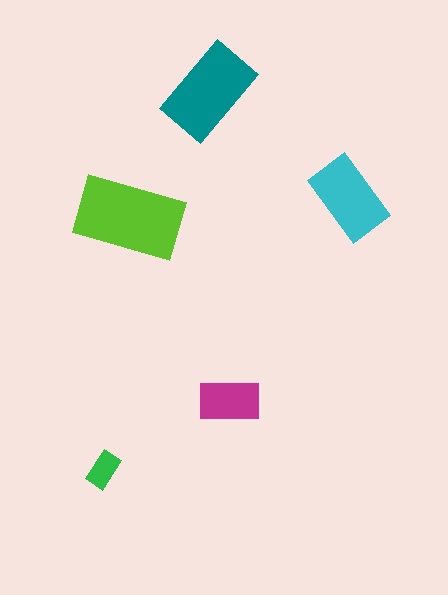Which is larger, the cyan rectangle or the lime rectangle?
The lime one.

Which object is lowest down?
The green rectangle is bottommost.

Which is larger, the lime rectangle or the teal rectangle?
The lime one.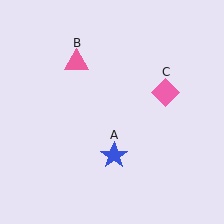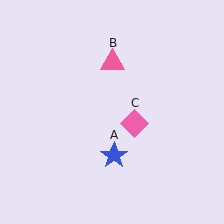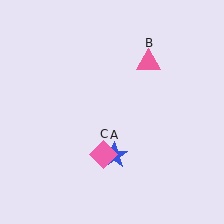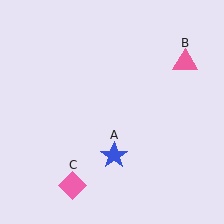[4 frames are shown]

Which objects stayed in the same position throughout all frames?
Blue star (object A) remained stationary.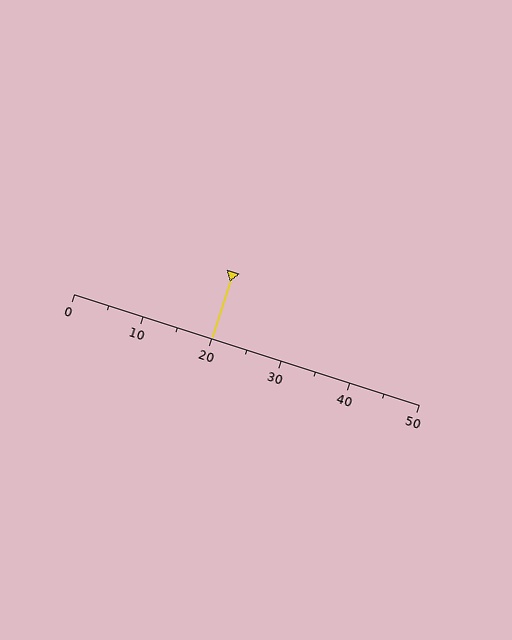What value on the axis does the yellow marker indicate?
The marker indicates approximately 20.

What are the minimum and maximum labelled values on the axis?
The axis runs from 0 to 50.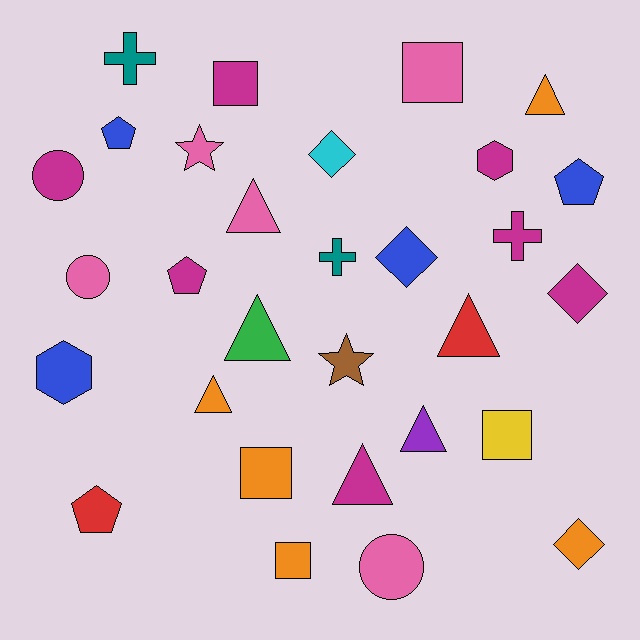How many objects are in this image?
There are 30 objects.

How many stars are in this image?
There are 2 stars.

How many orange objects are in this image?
There are 5 orange objects.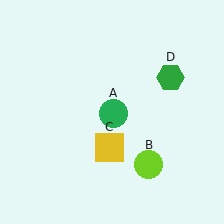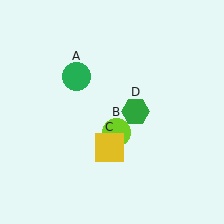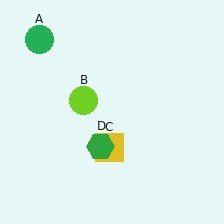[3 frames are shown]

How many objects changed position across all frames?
3 objects changed position: green circle (object A), lime circle (object B), green hexagon (object D).